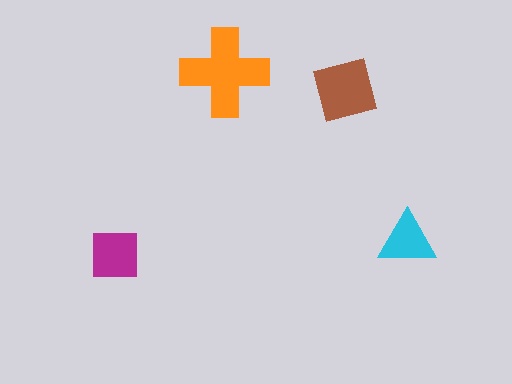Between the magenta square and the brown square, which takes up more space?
The brown square.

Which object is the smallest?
The cyan triangle.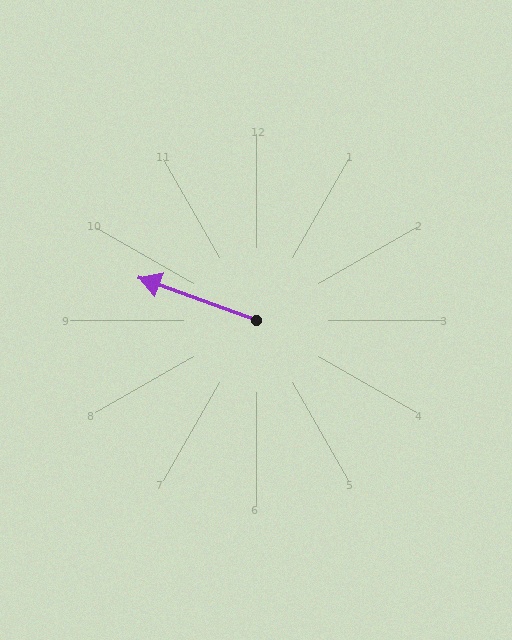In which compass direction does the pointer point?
West.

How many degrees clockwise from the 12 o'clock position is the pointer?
Approximately 290 degrees.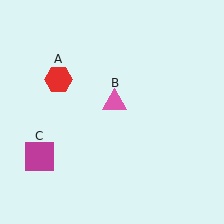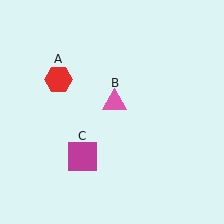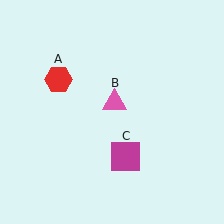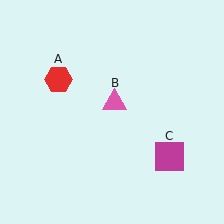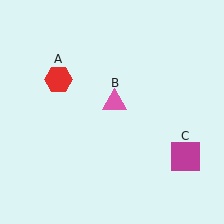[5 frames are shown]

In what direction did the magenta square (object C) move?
The magenta square (object C) moved right.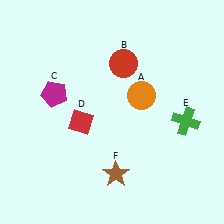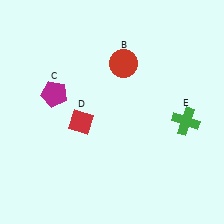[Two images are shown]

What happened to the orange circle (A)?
The orange circle (A) was removed in Image 2. It was in the top-right area of Image 1.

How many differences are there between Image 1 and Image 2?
There are 2 differences between the two images.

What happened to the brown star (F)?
The brown star (F) was removed in Image 2. It was in the bottom-right area of Image 1.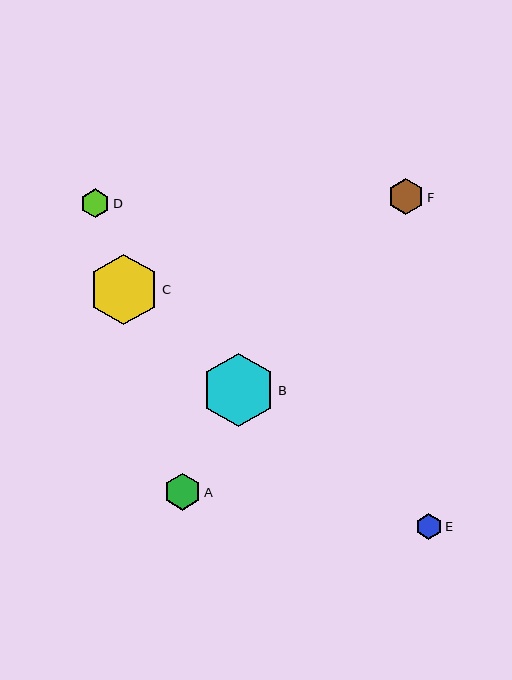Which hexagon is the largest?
Hexagon B is the largest with a size of approximately 73 pixels.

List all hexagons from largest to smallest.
From largest to smallest: B, C, A, F, D, E.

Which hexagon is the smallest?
Hexagon E is the smallest with a size of approximately 26 pixels.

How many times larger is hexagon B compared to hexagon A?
Hexagon B is approximately 2.0 times the size of hexagon A.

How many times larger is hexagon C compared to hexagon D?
Hexagon C is approximately 2.4 times the size of hexagon D.